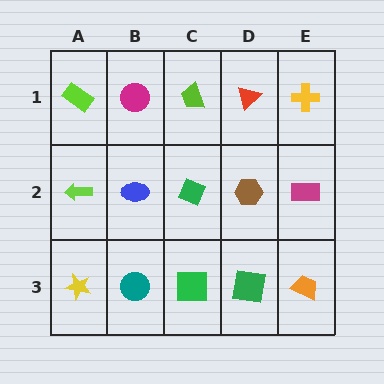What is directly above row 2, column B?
A magenta circle.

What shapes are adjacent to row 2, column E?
A yellow cross (row 1, column E), an orange trapezoid (row 3, column E), a brown hexagon (row 2, column D).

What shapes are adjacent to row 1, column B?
A blue ellipse (row 2, column B), a lime rectangle (row 1, column A), a lime trapezoid (row 1, column C).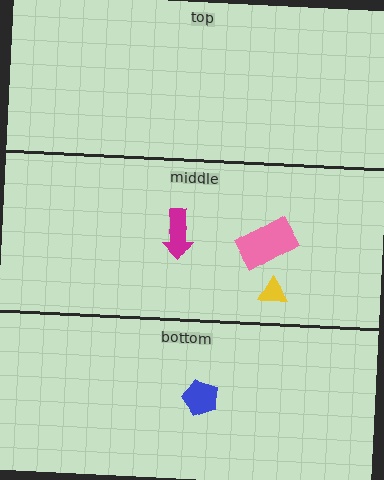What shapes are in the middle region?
The yellow triangle, the pink rectangle, the magenta arrow.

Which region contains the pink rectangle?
The middle region.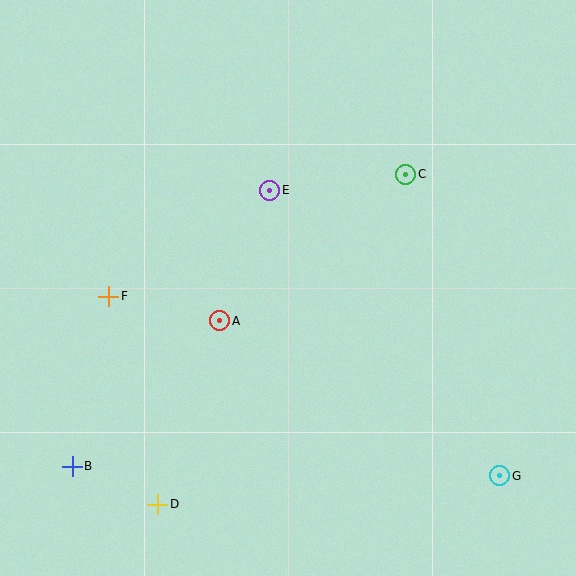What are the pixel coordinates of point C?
Point C is at (406, 174).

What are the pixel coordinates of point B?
Point B is at (72, 466).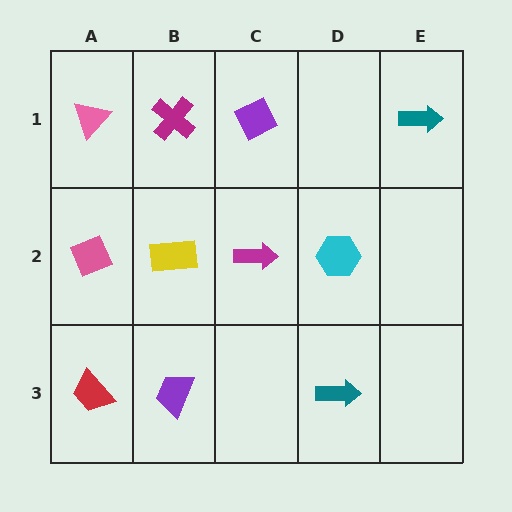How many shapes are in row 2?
4 shapes.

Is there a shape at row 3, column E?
No, that cell is empty.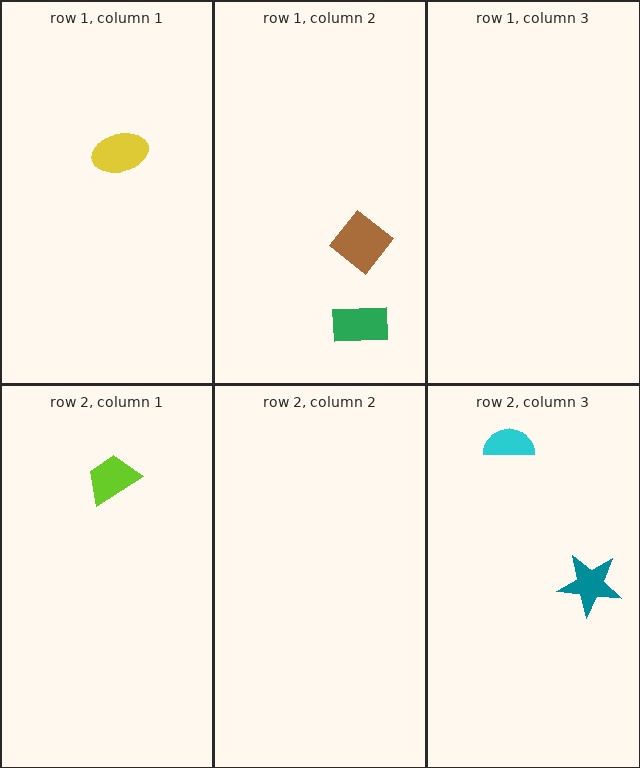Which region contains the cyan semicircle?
The row 2, column 3 region.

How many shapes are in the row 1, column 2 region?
2.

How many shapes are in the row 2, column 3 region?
2.